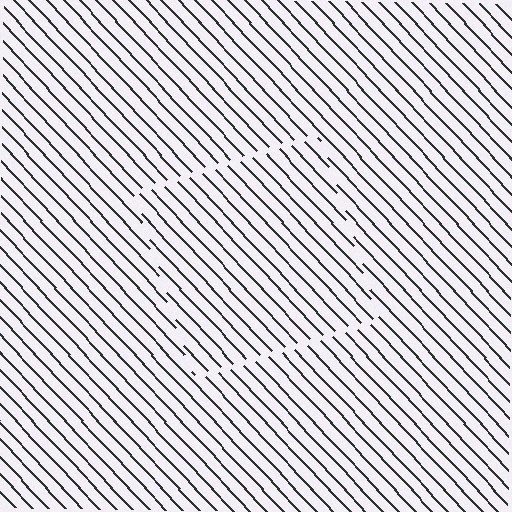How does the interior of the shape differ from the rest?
The interior of the shape contains the same grating, shifted by half a period — the contour is defined by the phase discontinuity where line-ends from the inner and outer gratings abut.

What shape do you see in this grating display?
An illusory square. The interior of the shape contains the same grating, shifted by half a period — the contour is defined by the phase discontinuity where line-ends from the inner and outer gratings abut.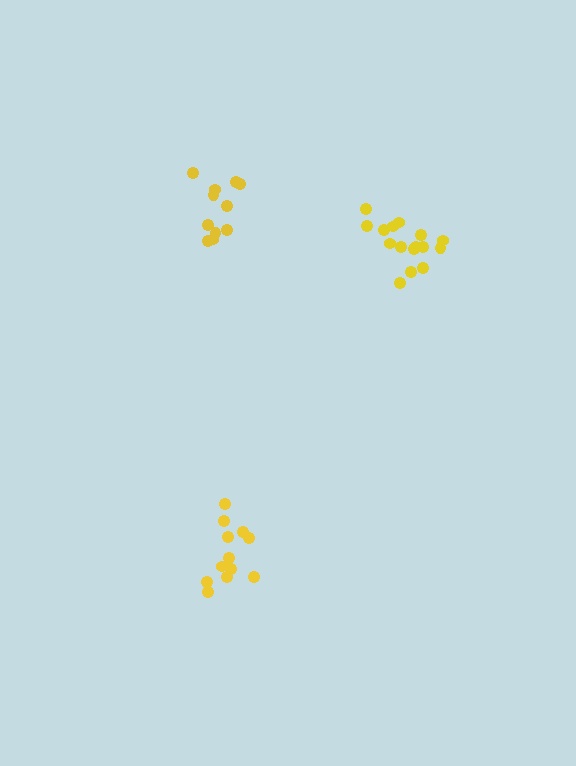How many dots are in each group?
Group 1: 16 dots, Group 2: 11 dots, Group 3: 12 dots (39 total).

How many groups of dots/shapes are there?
There are 3 groups.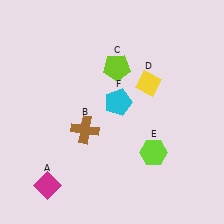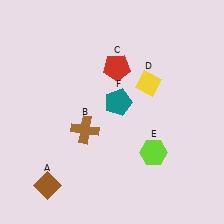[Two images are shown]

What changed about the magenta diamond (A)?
In Image 1, A is magenta. In Image 2, it changed to brown.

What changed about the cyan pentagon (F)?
In Image 1, F is cyan. In Image 2, it changed to teal.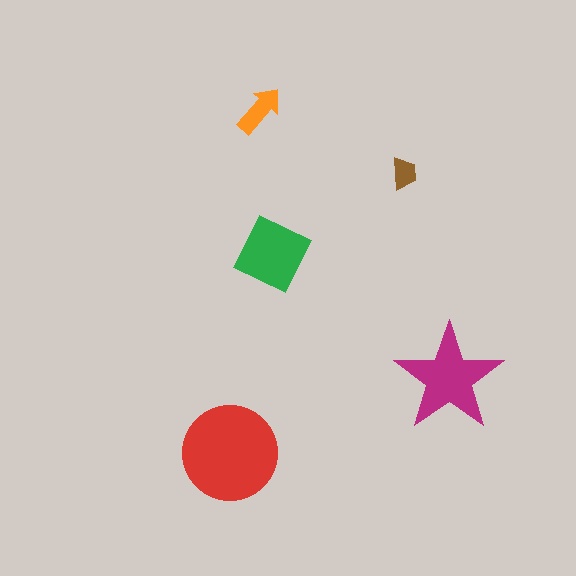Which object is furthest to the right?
The magenta star is rightmost.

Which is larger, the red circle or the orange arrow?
The red circle.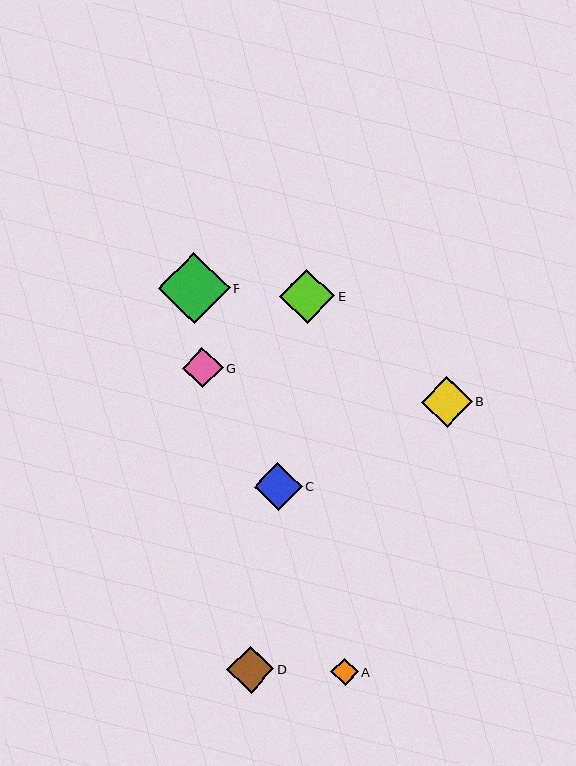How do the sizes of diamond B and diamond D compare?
Diamond B and diamond D are approximately the same size.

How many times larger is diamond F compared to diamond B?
Diamond F is approximately 1.4 times the size of diamond B.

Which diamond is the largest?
Diamond F is the largest with a size of approximately 71 pixels.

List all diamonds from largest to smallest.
From largest to smallest: F, E, B, C, D, G, A.